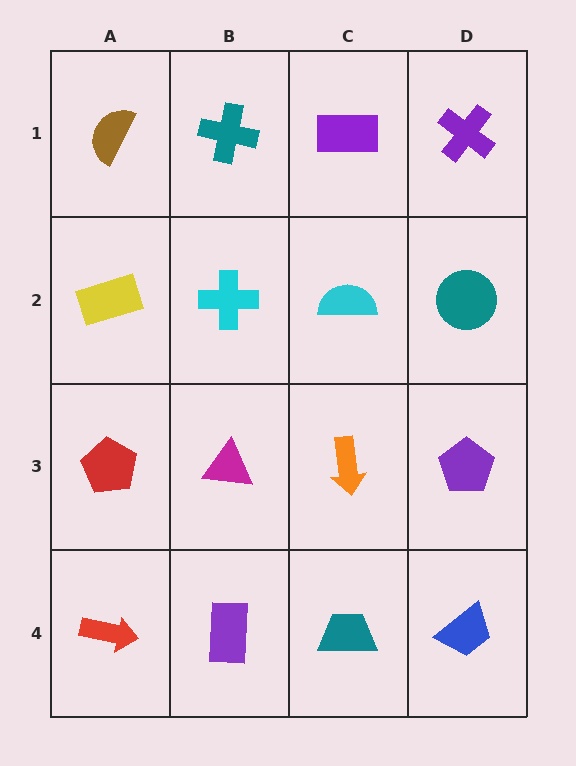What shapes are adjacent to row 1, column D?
A teal circle (row 2, column D), a purple rectangle (row 1, column C).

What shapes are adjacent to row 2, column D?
A purple cross (row 1, column D), a purple pentagon (row 3, column D), a cyan semicircle (row 2, column C).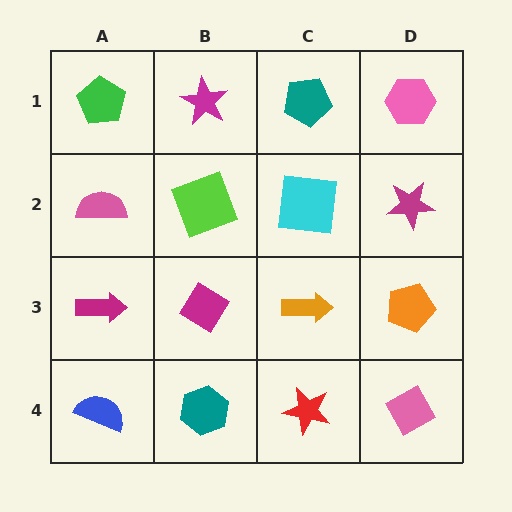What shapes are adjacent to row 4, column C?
An orange arrow (row 3, column C), a teal hexagon (row 4, column B), a pink diamond (row 4, column D).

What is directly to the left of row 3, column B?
A magenta arrow.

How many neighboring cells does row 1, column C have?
3.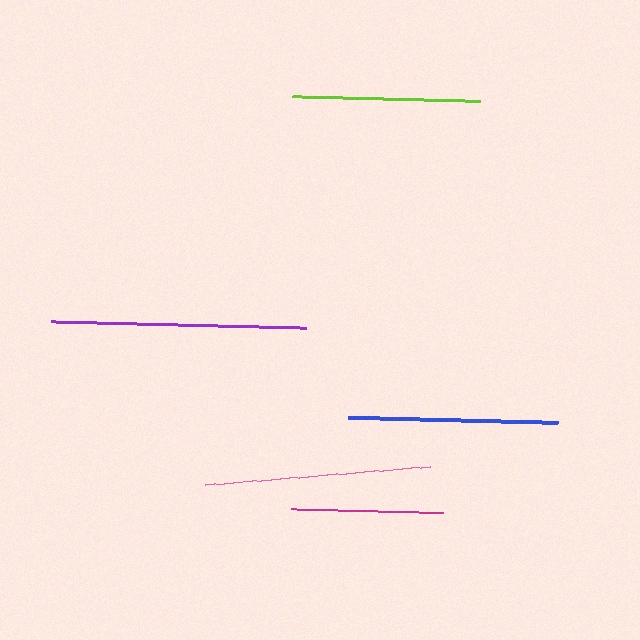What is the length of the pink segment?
The pink segment is approximately 226 pixels long.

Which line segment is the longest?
The purple line is the longest at approximately 255 pixels.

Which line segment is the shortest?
The magenta line is the shortest at approximately 152 pixels.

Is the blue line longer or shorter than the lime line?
The blue line is longer than the lime line.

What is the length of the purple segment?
The purple segment is approximately 255 pixels long.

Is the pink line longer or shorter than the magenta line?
The pink line is longer than the magenta line.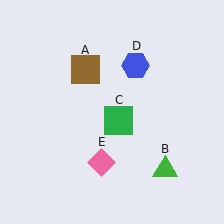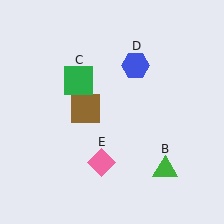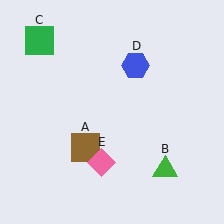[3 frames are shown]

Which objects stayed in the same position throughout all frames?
Green triangle (object B) and blue hexagon (object D) and pink diamond (object E) remained stationary.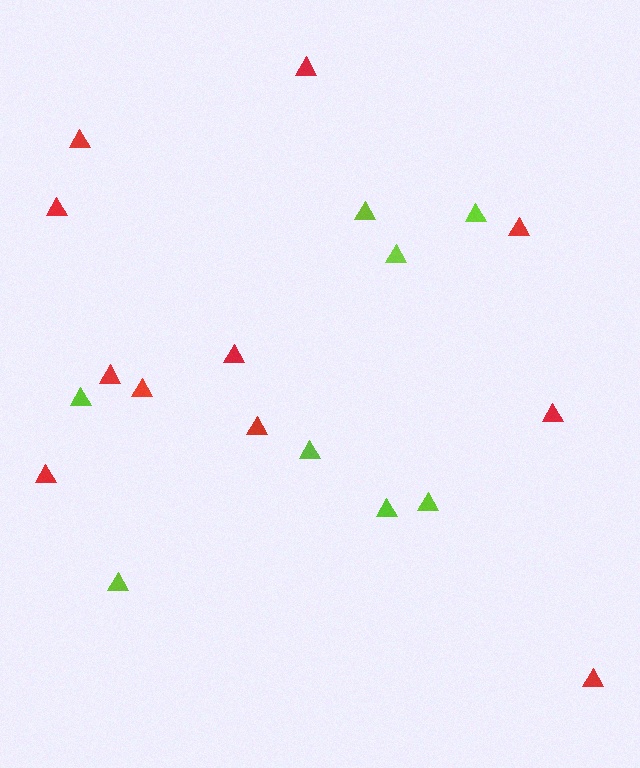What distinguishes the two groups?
There are 2 groups: one group of red triangles (11) and one group of lime triangles (8).